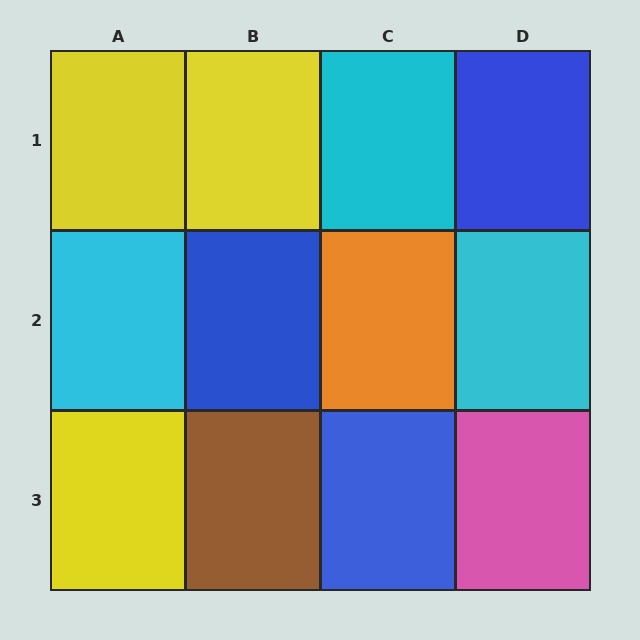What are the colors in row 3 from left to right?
Yellow, brown, blue, pink.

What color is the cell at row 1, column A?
Yellow.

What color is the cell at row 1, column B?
Yellow.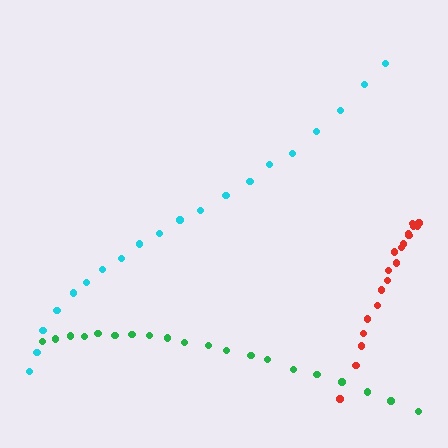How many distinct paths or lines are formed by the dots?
There are 3 distinct paths.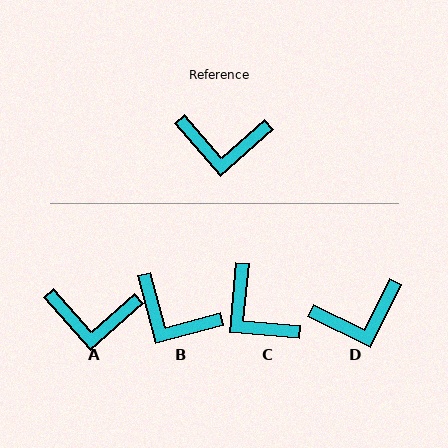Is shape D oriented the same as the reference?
No, it is off by about 23 degrees.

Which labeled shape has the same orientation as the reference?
A.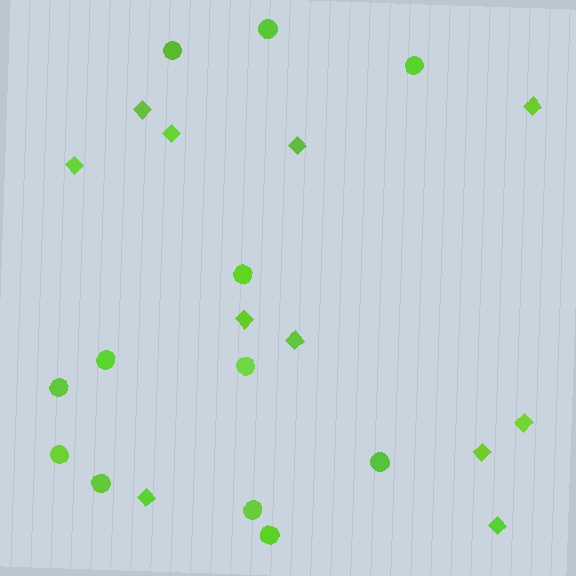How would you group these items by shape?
There are 2 groups: one group of circles (12) and one group of diamonds (11).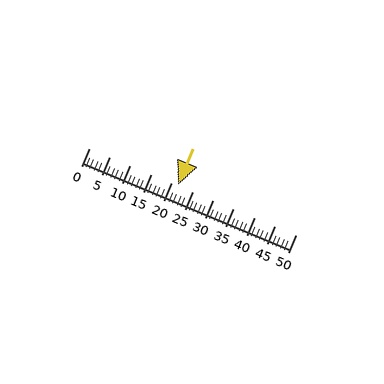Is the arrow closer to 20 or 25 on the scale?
The arrow is closer to 20.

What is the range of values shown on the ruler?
The ruler shows values from 0 to 50.